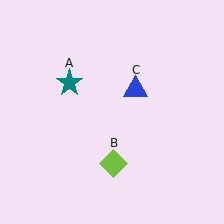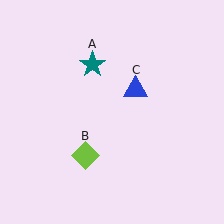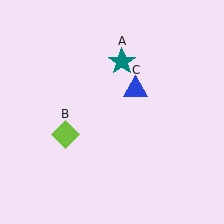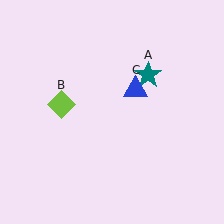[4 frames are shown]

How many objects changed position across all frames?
2 objects changed position: teal star (object A), lime diamond (object B).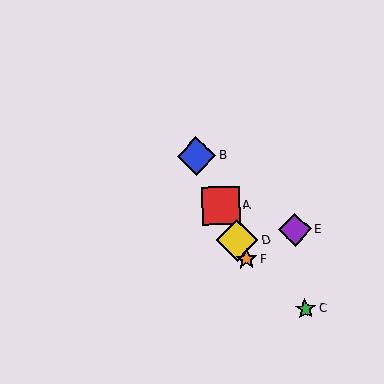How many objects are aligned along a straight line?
4 objects (A, B, D, F) are aligned along a straight line.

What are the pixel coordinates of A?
Object A is at (221, 206).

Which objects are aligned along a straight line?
Objects A, B, D, F are aligned along a straight line.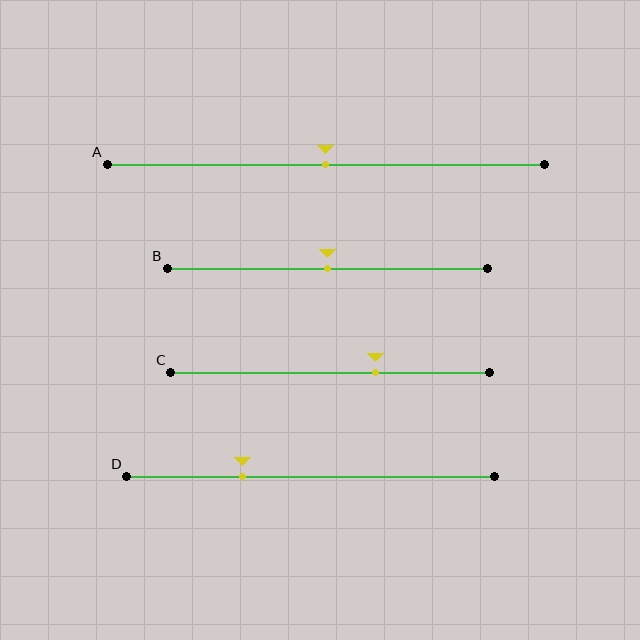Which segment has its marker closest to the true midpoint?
Segment A has its marker closest to the true midpoint.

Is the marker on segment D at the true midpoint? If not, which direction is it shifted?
No, the marker on segment D is shifted to the left by about 18% of the segment length.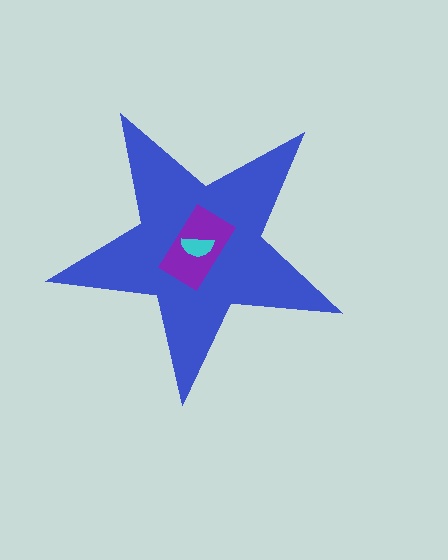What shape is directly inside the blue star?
The purple rectangle.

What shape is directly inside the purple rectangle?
The cyan semicircle.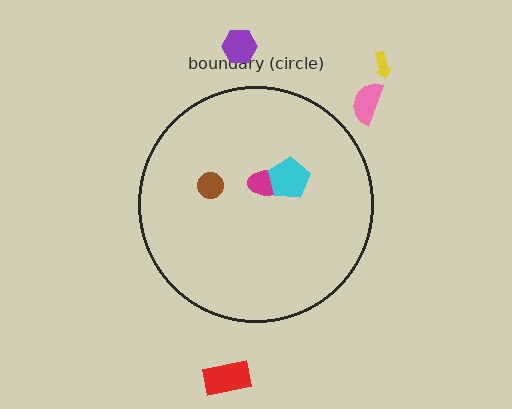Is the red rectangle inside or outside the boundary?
Outside.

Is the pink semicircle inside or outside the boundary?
Outside.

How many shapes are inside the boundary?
3 inside, 4 outside.